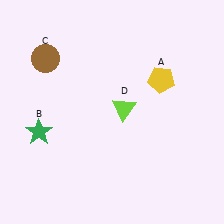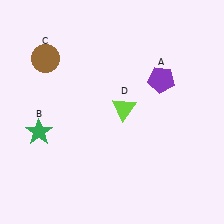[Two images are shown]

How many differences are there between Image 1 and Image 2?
There is 1 difference between the two images.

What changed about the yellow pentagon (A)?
In Image 1, A is yellow. In Image 2, it changed to purple.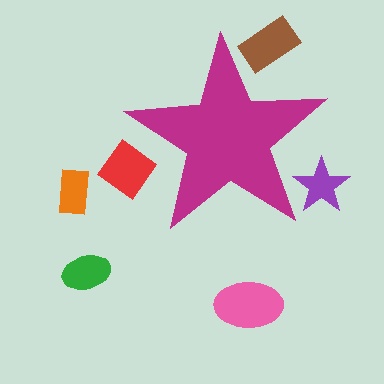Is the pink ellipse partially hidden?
No, the pink ellipse is fully visible.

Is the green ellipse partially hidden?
No, the green ellipse is fully visible.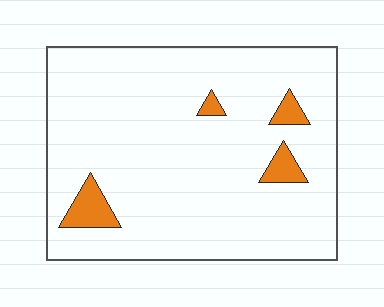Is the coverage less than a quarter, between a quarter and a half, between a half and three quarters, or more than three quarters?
Less than a quarter.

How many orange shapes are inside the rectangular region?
4.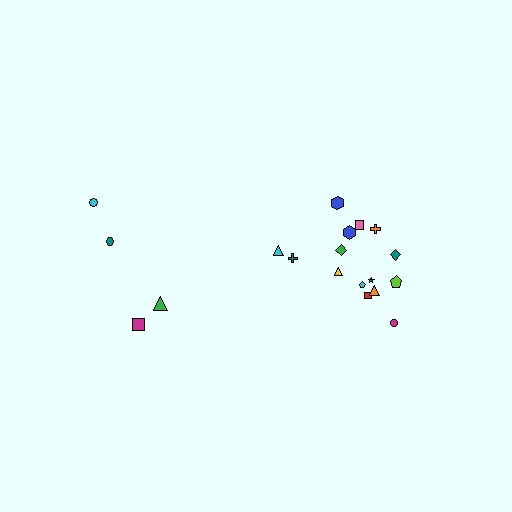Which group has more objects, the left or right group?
The right group.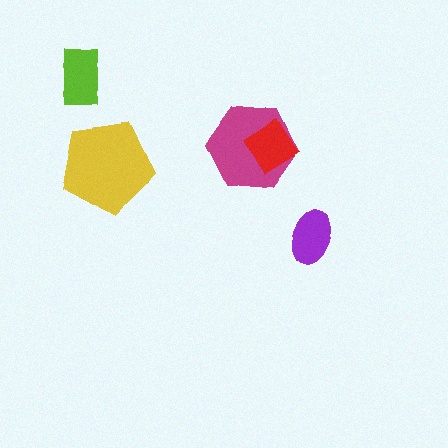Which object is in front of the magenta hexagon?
The red diamond is in front of the magenta hexagon.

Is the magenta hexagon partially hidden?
Yes, it is partially covered by another shape.